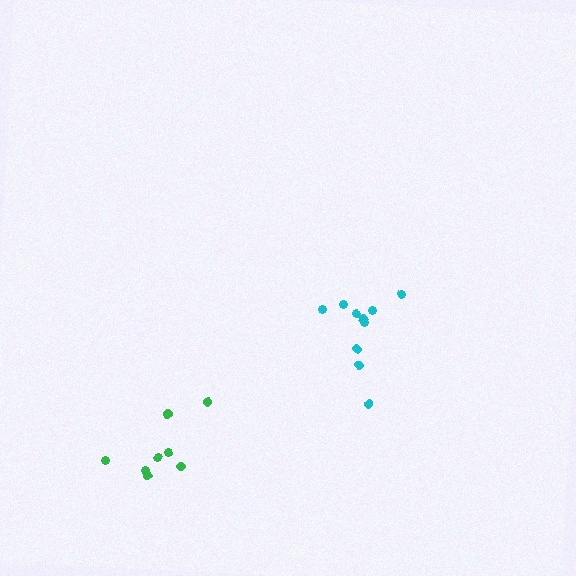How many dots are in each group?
Group 1: 8 dots, Group 2: 10 dots (18 total).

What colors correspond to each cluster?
The clusters are colored: green, cyan.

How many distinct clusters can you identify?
There are 2 distinct clusters.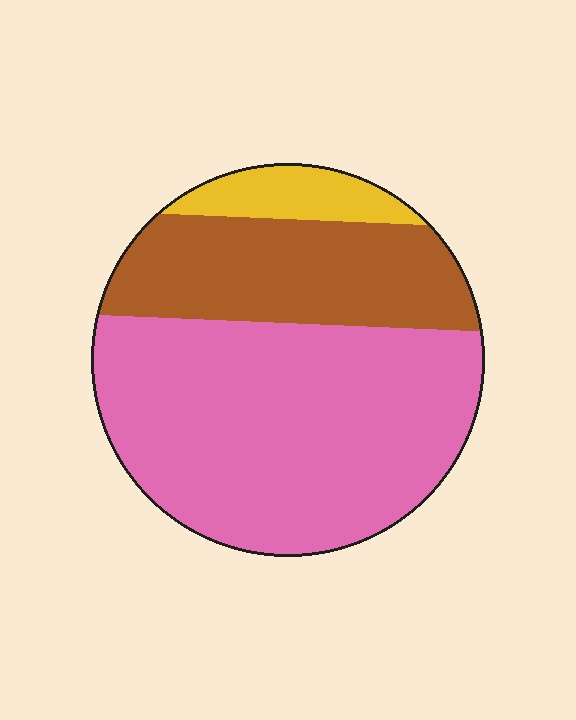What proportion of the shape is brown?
Brown takes up between a sixth and a third of the shape.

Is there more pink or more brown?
Pink.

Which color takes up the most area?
Pink, at roughly 60%.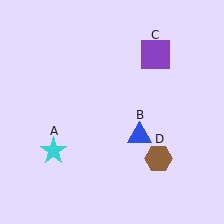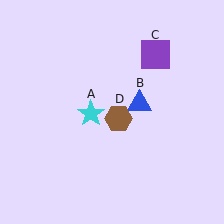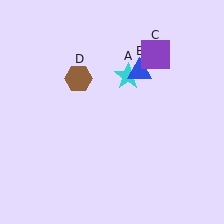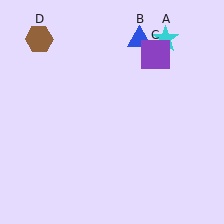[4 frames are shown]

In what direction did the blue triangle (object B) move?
The blue triangle (object B) moved up.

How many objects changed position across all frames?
3 objects changed position: cyan star (object A), blue triangle (object B), brown hexagon (object D).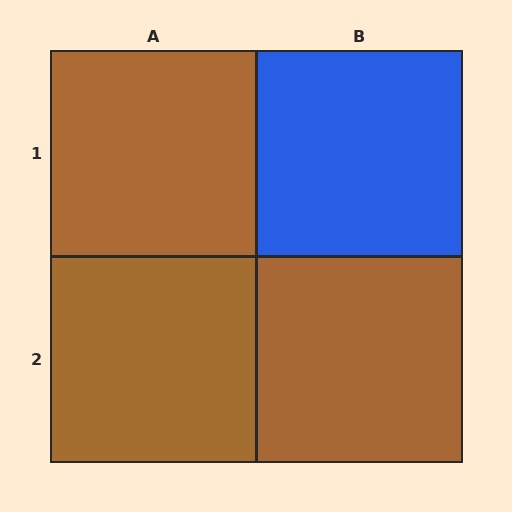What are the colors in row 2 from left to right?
Brown, brown.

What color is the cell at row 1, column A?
Brown.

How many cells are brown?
3 cells are brown.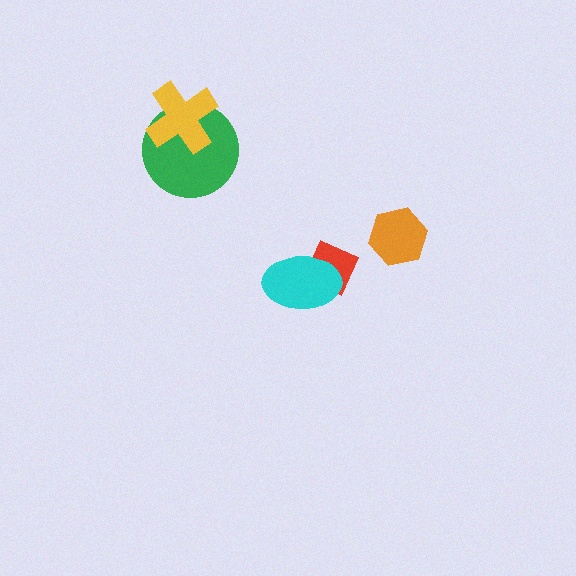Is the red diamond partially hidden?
Yes, it is partially covered by another shape.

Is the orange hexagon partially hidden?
No, no other shape covers it.